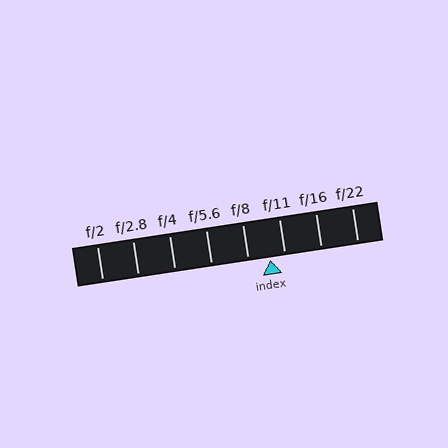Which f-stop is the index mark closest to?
The index mark is closest to f/11.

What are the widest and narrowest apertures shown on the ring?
The widest aperture shown is f/2 and the narrowest is f/22.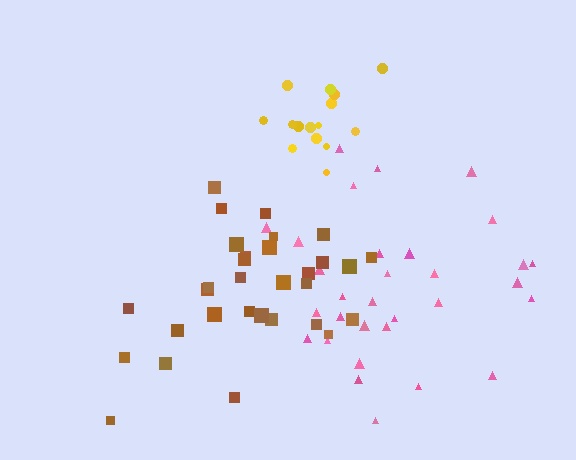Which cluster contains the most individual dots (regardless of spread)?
Pink (32).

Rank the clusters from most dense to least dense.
yellow, brown, pink.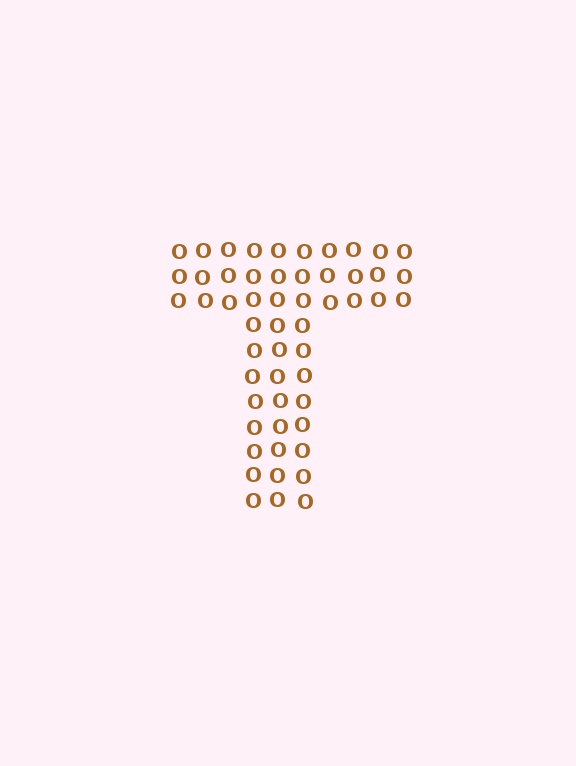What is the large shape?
The large shape is the letter T.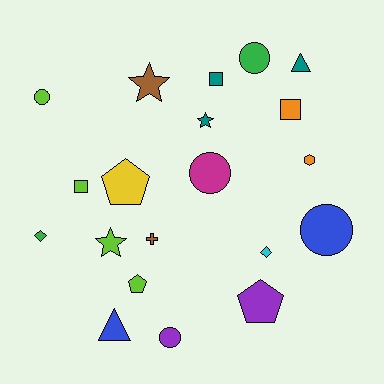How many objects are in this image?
There are 20 objects.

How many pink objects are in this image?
There are no pink objects.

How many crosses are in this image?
There is 1 cross.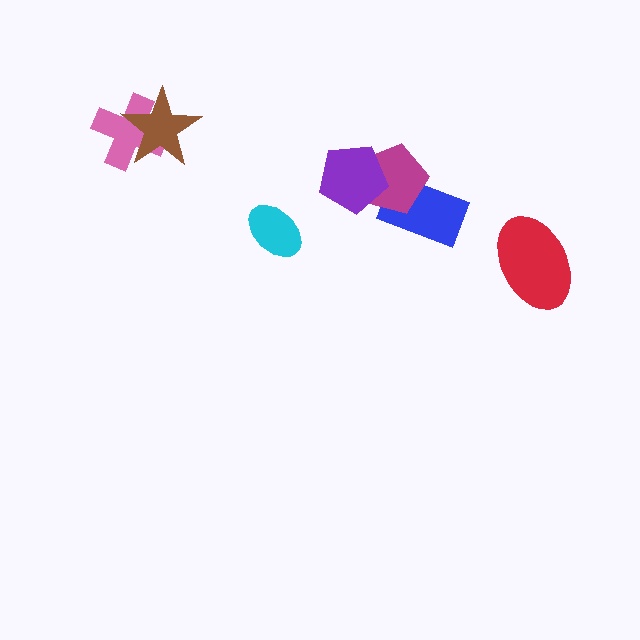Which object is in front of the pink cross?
The brown star is in front of the pink cross.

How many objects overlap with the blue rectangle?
1 object overlaps with the blue rectangle.